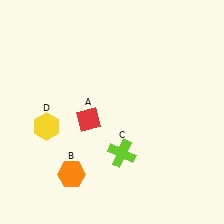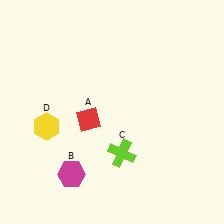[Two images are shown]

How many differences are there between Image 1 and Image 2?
There is 1 difference between the two images.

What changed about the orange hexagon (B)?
In Image 1, B is orange. In Image 2, it changed to magenta.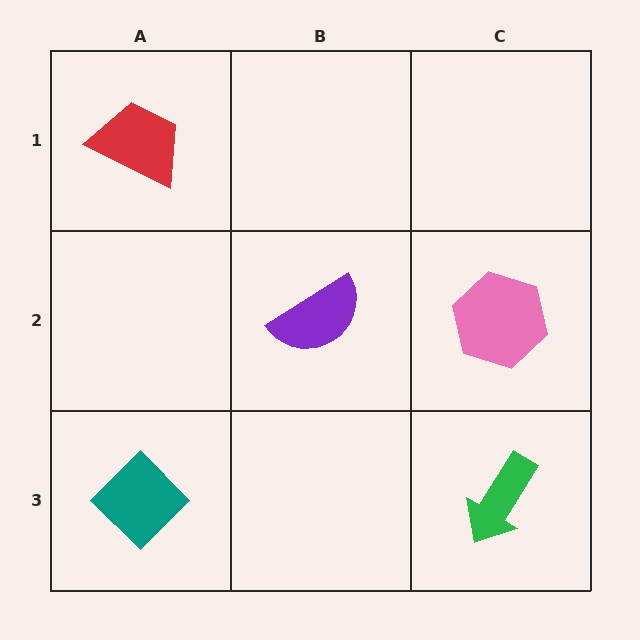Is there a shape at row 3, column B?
No, that cell is empty.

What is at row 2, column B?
A purple semicircle.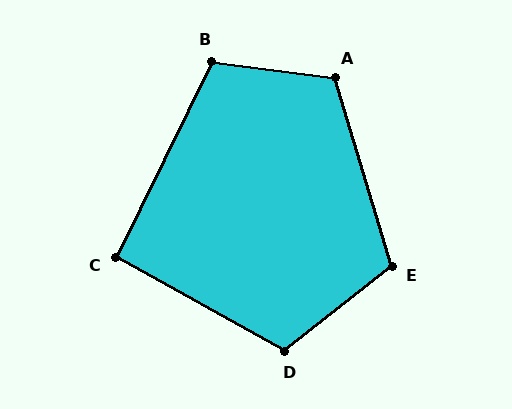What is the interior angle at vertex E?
Approximately 111 degrees (obtuse).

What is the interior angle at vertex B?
Approximately 109 degrees (obtuse).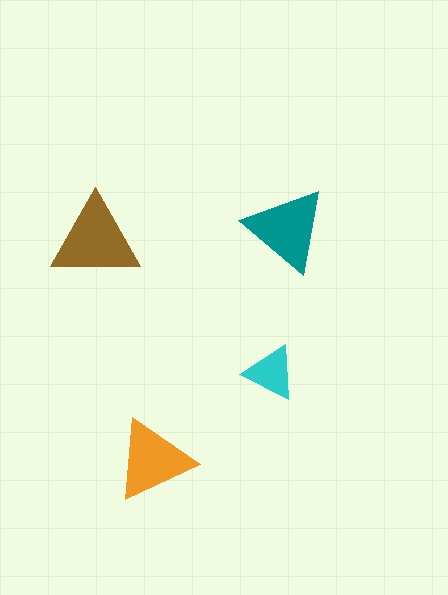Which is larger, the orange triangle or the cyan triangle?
The orange one.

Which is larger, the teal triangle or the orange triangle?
The teal one.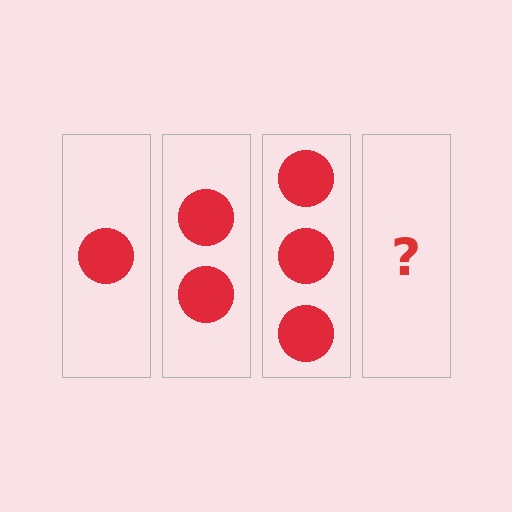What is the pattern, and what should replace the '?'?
The pattern is that each step adds one more circle. The '?' should be 4 circles.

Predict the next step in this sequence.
The next step is 4 circles.